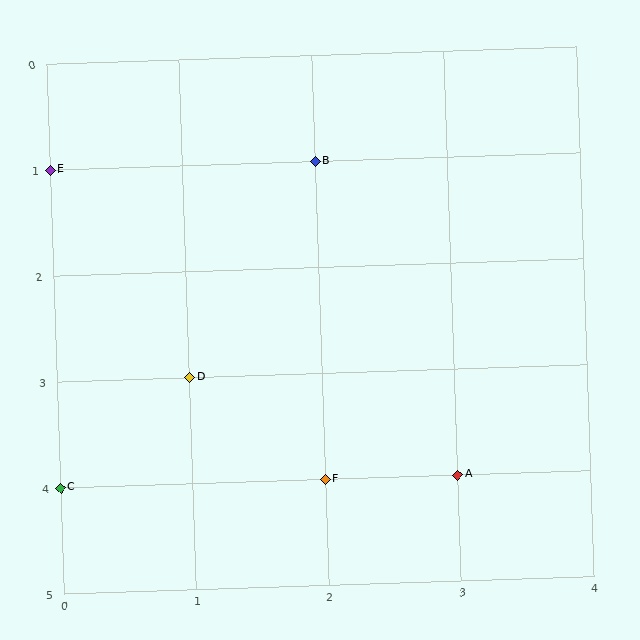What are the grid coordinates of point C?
Point C is at grid coordinates (0, 4).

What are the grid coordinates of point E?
Point E is at grid coordinates (0, 1).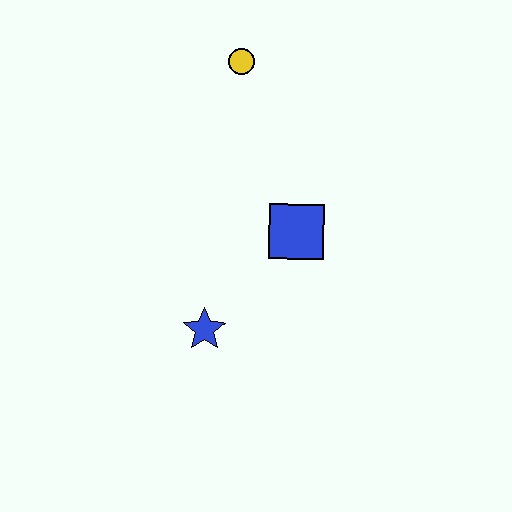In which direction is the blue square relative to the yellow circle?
The blue square is below the yellow circle.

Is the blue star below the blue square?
Yes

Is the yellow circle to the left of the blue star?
No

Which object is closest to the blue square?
The blue star is closest to the blue square.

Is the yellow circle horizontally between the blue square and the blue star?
Yes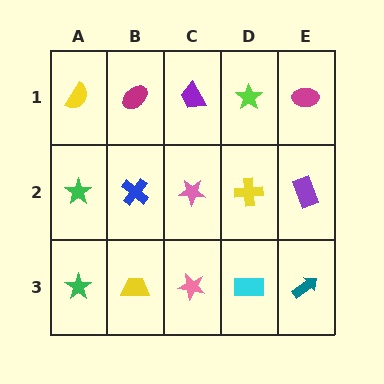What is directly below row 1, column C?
A pink star.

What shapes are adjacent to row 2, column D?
A lime star (row 1, column D), a cyan rectangle (row 3, column D), a pink star (row 2, column C), a purple rectangle (row 2, column E).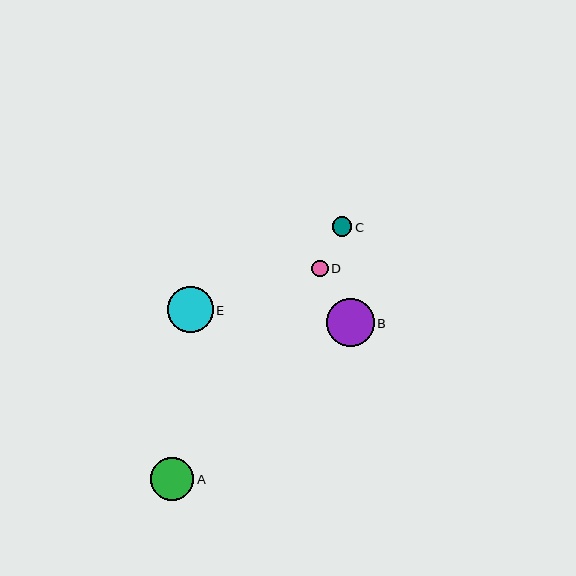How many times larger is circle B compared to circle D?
Circle B is approximately 2.9 times the size of circle D.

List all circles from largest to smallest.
From largest to smallest: B, E, A, C, D.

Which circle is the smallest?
Circle D is the smallest with a size of approximately 16 pixels.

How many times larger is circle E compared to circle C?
Circle E is approximately 2.3 times the size of circle C.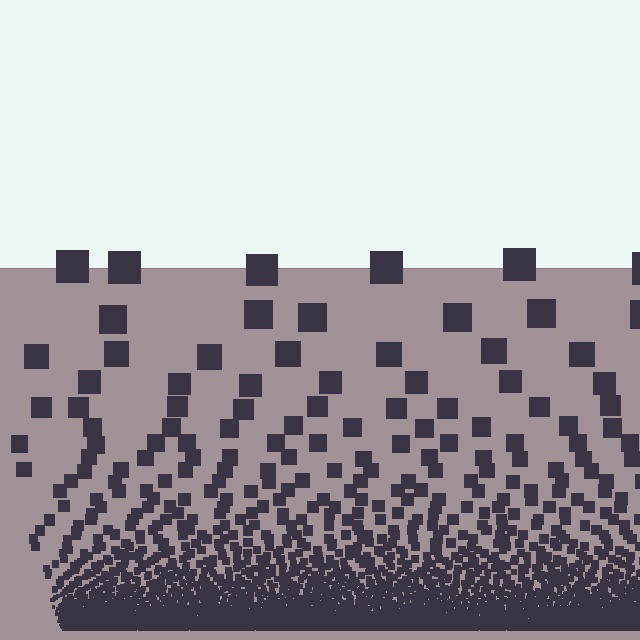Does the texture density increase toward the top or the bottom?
Density increases toward the bottom.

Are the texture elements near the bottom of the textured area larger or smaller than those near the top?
Smaller. The gradient is inverted — elements near the bottom are smaller and denser.